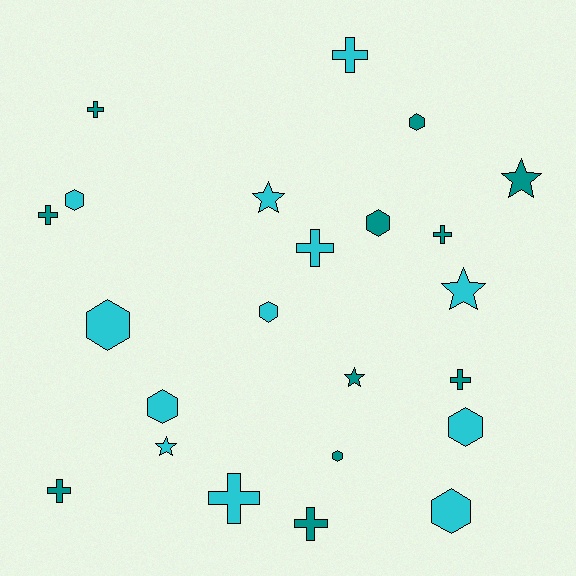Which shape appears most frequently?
Cross, with 9 objects.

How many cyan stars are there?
There are 3 cyan stars.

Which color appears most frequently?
Cyan, with 12 objects.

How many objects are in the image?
There are 23 objects.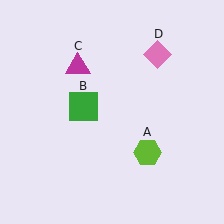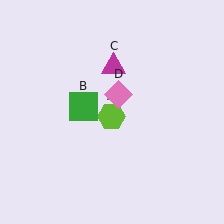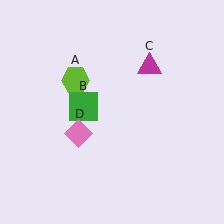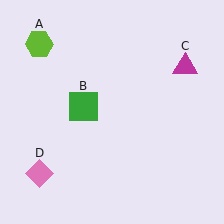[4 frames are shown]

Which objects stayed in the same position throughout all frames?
Green square (object B) remained stationary.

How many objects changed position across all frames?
3 objects changed position: lime hexagon (object A), magenta triangle (object C), pink diamond (object D).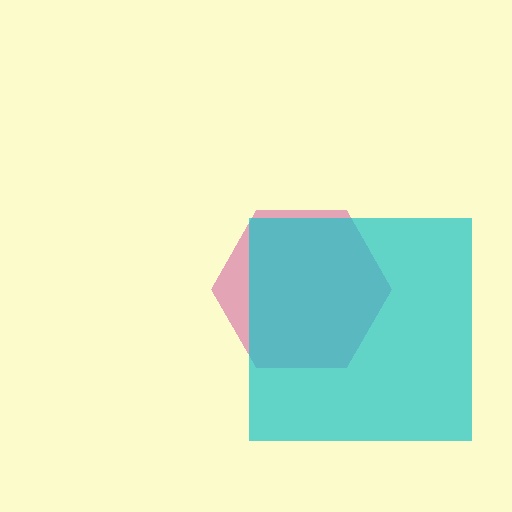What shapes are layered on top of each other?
The layered shapes are: a magenta hexagon, a cyan square.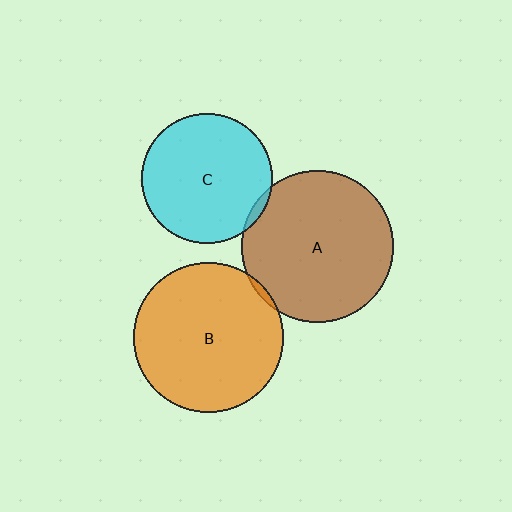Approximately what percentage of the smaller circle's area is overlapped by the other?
Approximately 5%.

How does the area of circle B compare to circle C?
Approximately 1.3 times.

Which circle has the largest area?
Circle A (brown).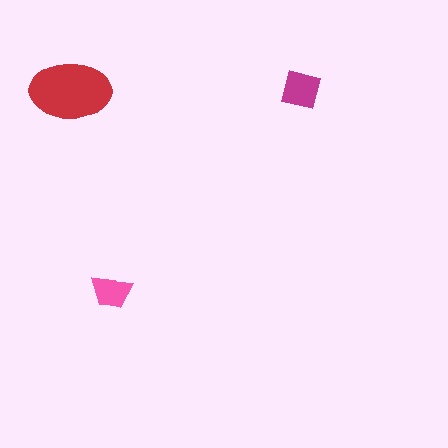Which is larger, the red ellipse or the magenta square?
The red ellipse.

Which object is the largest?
The red ellipse.